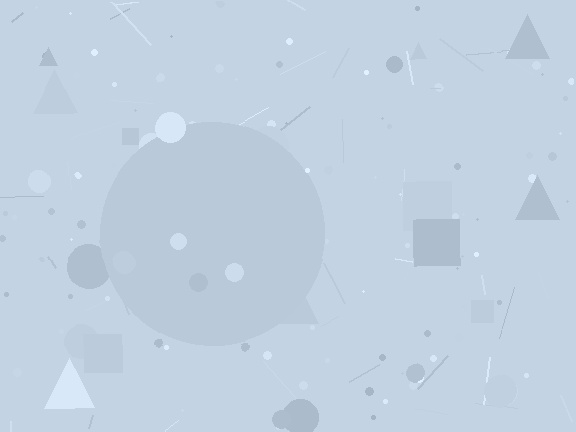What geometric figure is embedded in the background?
A circle is embedded in the background.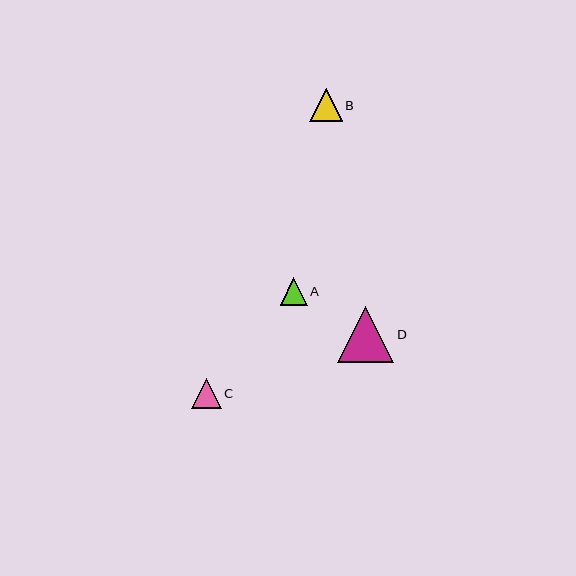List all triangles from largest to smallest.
From largest to smallest: D, B, C, A.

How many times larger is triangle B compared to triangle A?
Triangle B is approximately 1.2 times the size of triangle A.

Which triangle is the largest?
Triangle D is the largest with a size of approximately 56 pixels.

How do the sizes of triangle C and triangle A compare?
Triangle C and triangle A are approximately the same size.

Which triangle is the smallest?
Triangle A is the smallest with a size of approximately 27 pixels.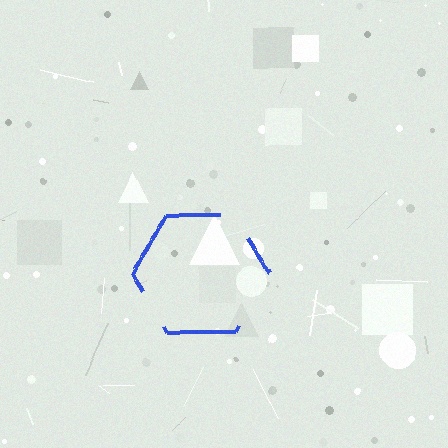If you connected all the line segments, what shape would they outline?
They would outline a hexagon.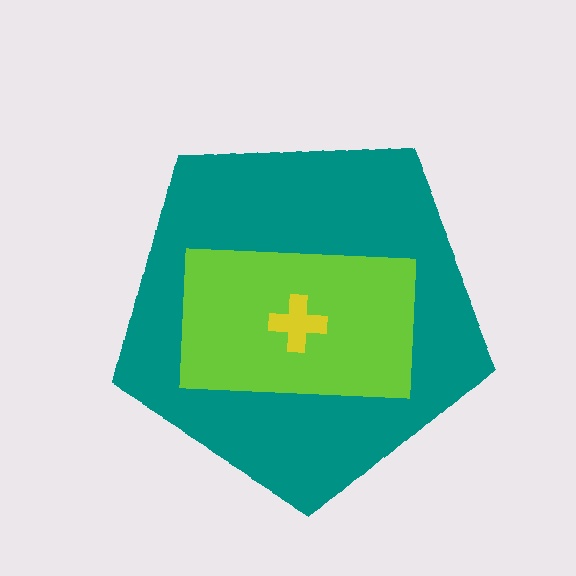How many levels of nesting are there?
3.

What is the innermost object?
The yellow cross.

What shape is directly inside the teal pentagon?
The lime rectangle.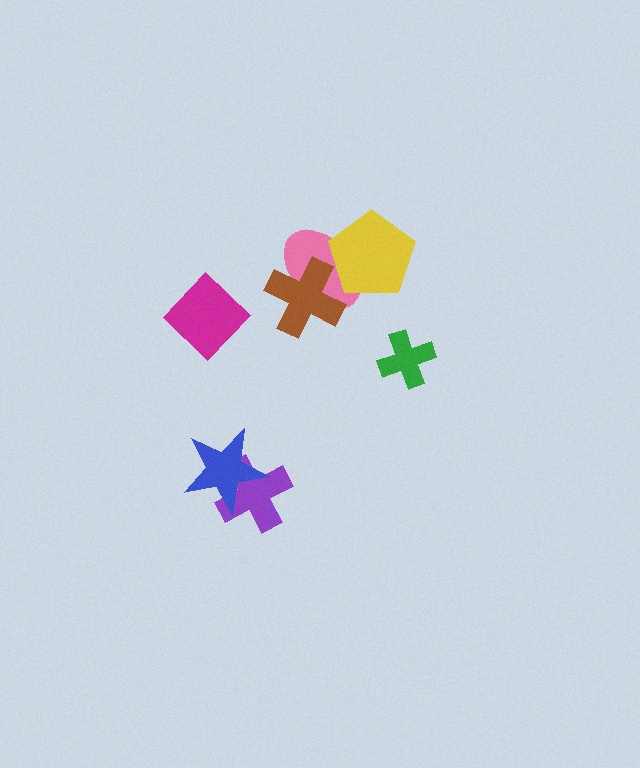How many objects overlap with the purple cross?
1 object overlaps with the purple cross.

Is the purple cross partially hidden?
Yes, it is partially covered by another shape.